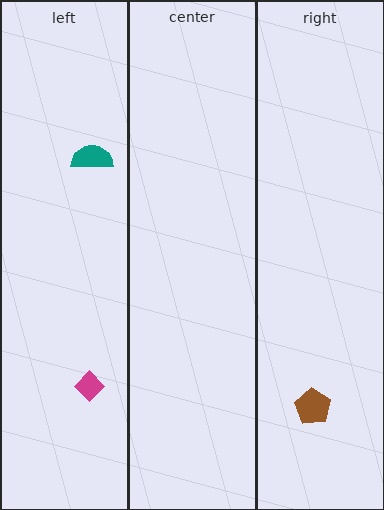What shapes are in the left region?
The magenta diamond, the teal semicircle.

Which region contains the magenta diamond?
The left region.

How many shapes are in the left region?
2.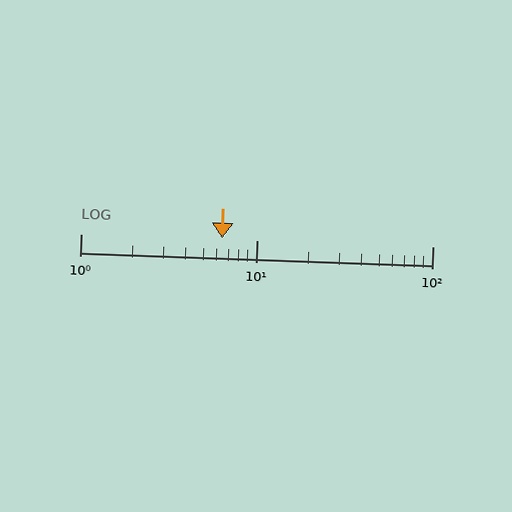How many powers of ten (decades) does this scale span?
The scale spans 2 decades, from 1 to 100.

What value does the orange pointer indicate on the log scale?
The pointer indicates approximately 6.4.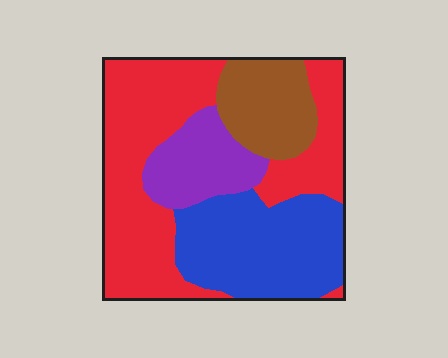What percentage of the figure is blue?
Blue takes up between a quarter and a half of the figure.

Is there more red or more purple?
Red.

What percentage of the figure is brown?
Brown covers around 15% of the figure.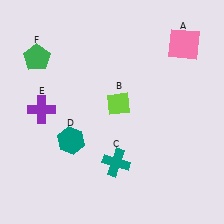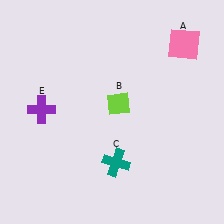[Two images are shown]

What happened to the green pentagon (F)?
The green pentagon (F) was removed in Image 2. It was in the top-left area of Image 1.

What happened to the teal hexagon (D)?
The teal hexagon (D) was removed in Image 2. It was in the bottom-left area of Image 1.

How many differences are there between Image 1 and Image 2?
There are 2 differences between the two images.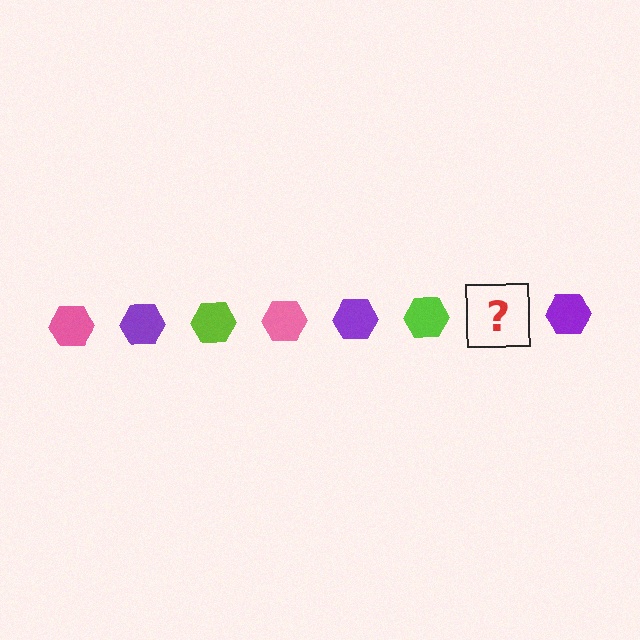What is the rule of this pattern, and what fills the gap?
The rule is that the pattern cycles through pink, purple, lime hexagons. The gap should be filled with a pink hexagon.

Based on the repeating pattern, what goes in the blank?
The blank should be a pink hexagon.